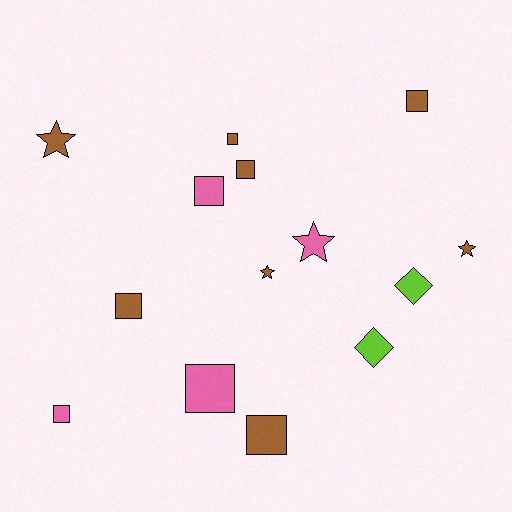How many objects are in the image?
There are 14 objects.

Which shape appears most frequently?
Square, with 8 objects.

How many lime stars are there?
There are no lime stars.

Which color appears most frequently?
Brown, with 8 objects.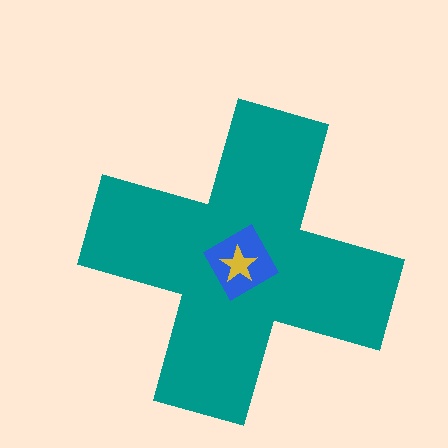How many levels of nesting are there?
3.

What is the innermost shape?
The yellow star.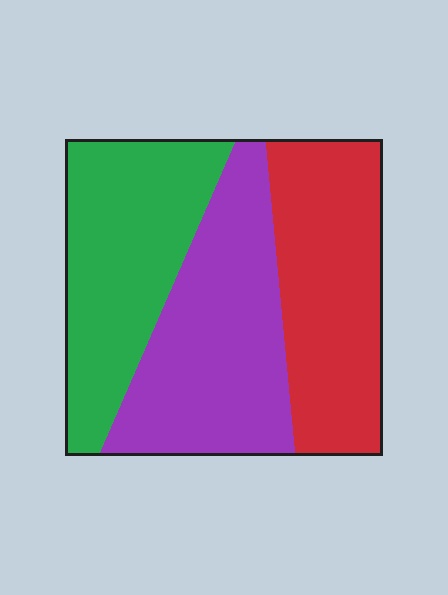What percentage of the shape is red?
Red covers about 30% of the shape.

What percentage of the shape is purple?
Purple takes up about three eighths (3/8) of the shape.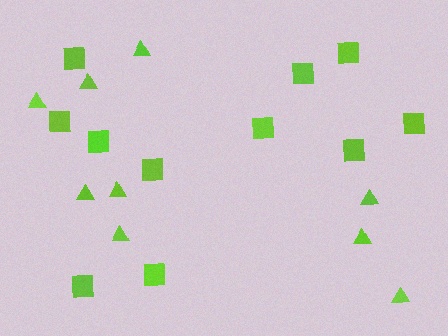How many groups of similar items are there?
There are 2 groups: one group of triangles (9) and one group of squares (11).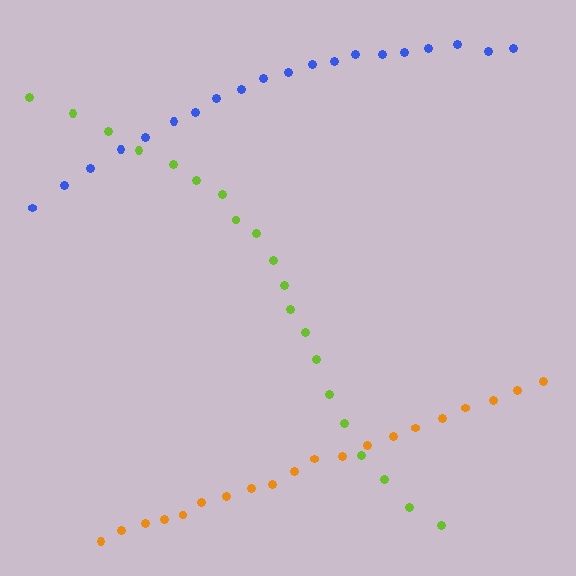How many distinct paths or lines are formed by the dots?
There are 3 distinct paths.